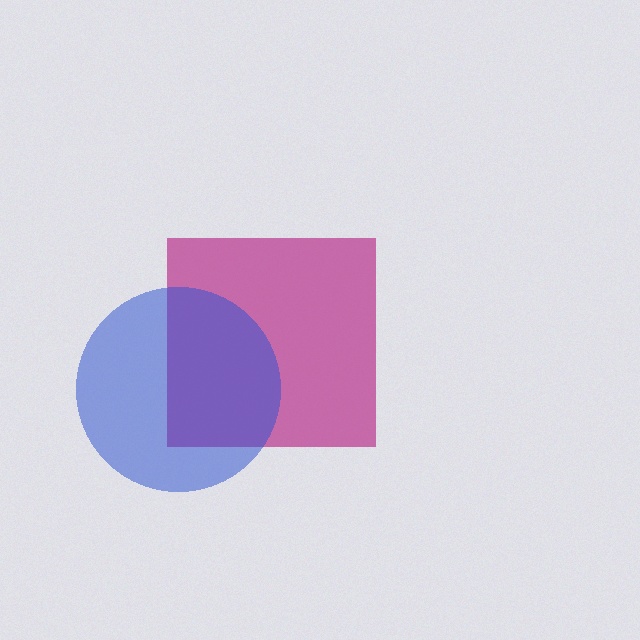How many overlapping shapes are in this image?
There are 2 overlapping shapes in the image.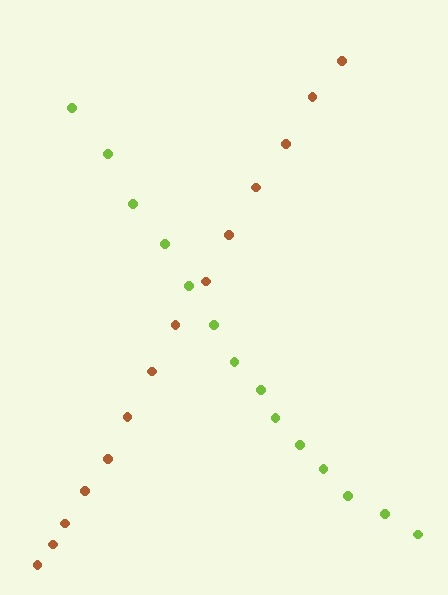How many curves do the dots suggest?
There are 2 distinct paths.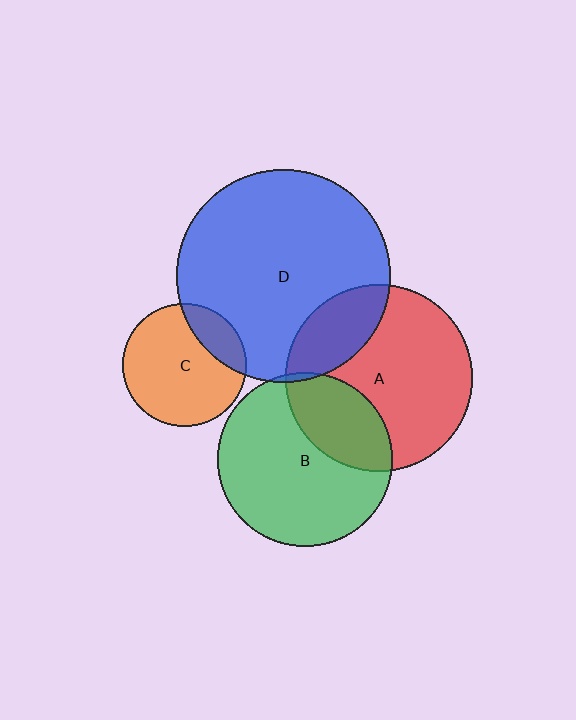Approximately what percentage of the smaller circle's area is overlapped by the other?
Approximately 30%.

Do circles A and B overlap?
Yes.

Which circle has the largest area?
Circle D (blue).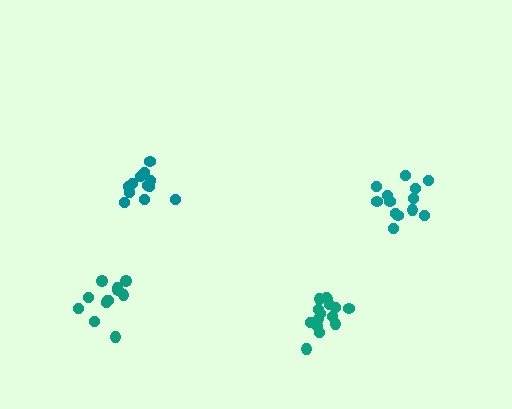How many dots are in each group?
Group 1: 13 dots, Group 2: 13 dots, Group 3: 12 dots, Group 4: 15 dots (53 total).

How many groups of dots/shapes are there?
There are 4 groups.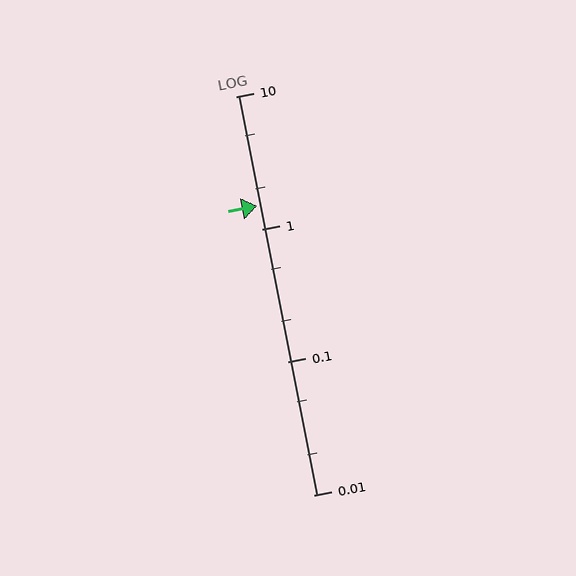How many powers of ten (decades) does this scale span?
The scale spans 3 decades, from 0.01 to 10.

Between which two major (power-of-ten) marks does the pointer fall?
The pointer is between 1 and 10.